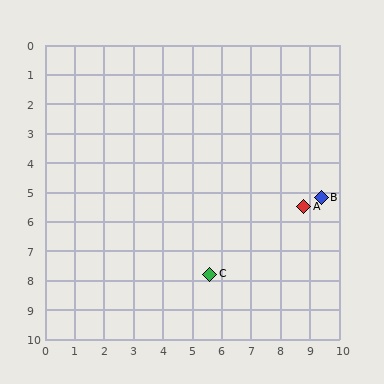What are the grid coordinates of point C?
Point C is at approximately (5.6, 7.8).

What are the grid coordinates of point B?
Point B is at approximately (9.4, 5.2).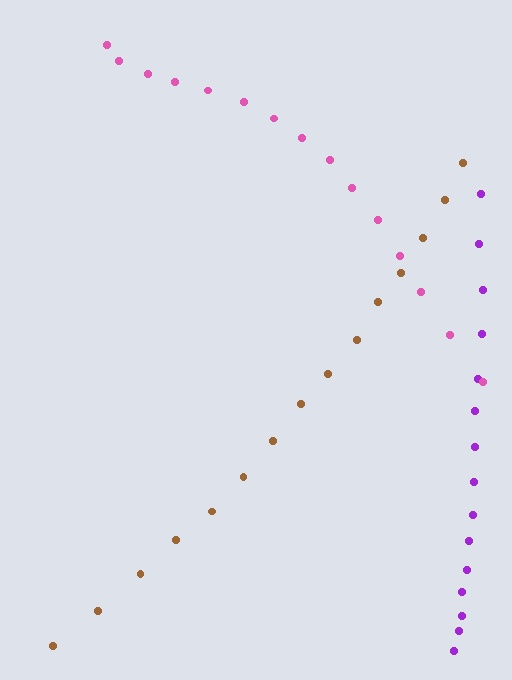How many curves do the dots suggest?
There are 3 distinct paths.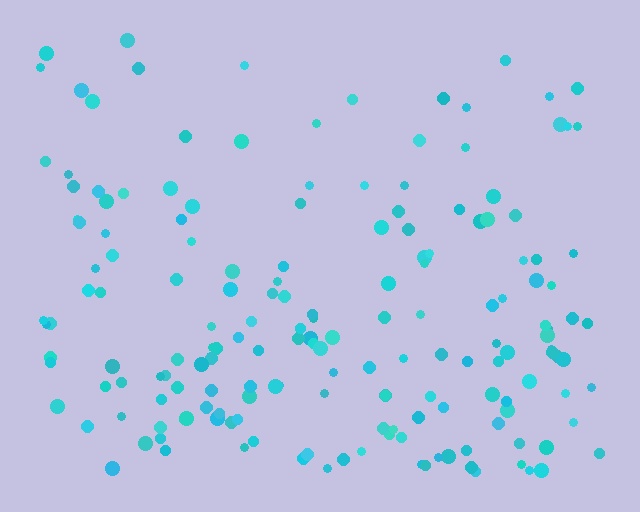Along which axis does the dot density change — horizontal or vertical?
Vertical.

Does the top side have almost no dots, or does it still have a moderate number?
Still a moderate number, just noticeably fewer than the bottom.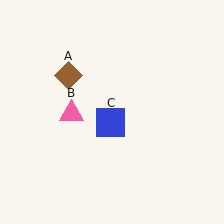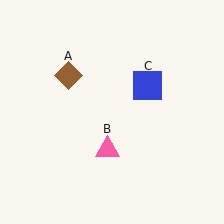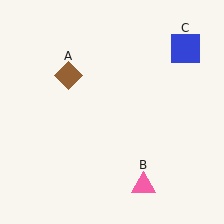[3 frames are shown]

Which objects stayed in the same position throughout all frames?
Brown diamond (object A) remained stationary.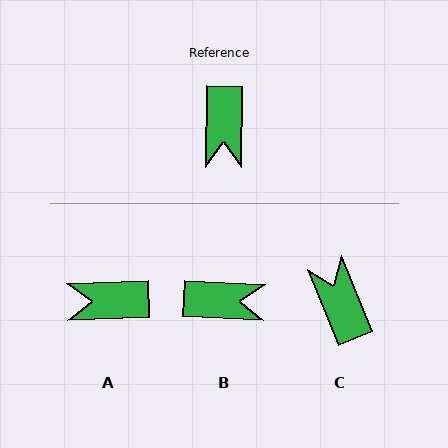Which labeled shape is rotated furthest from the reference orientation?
C, about 157 degrees away.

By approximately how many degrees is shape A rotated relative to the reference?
Approximately 88 degrees clockwise.